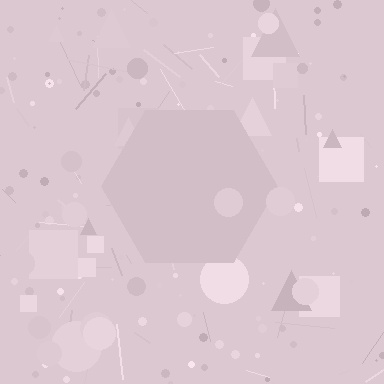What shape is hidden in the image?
A hexagon is hidden in the image.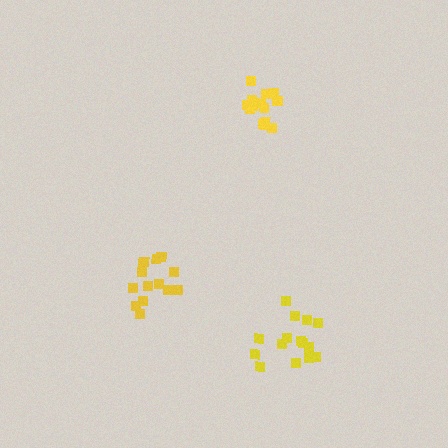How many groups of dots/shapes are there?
There are 3 groups.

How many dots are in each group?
Group 1: 13 dots, Group 2: 15 dots, Group 3: 13 dots (41 total).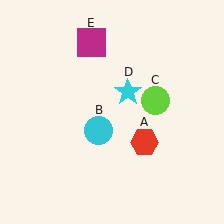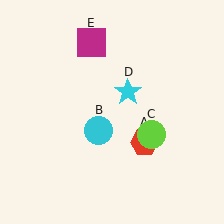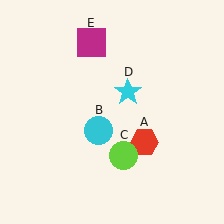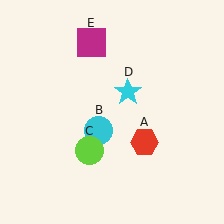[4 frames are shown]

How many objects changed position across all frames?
1 object changed position: lime circle (object C).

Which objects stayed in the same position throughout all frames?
Red hexagon (object A) and cyan circle (object B) and cyan star (object D) and magenta square (object E) remained stationary.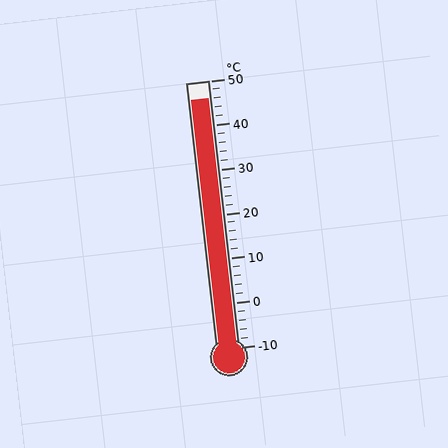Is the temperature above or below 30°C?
The temperature is above 30°C.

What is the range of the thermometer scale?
The thermometer scale ranges from -10°C to 50°C.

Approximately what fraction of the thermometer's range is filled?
The thermometer is filled to approximately 95% of its range.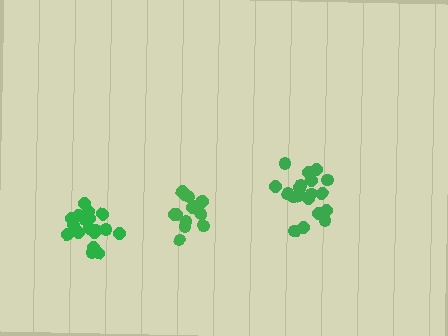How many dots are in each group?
Group 1: 19 dots, Group 2: 18 dots, Group 3: 15 dots (52 total).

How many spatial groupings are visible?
There are 3 spatial groupings.